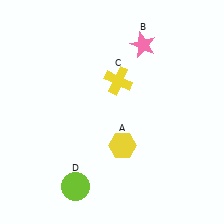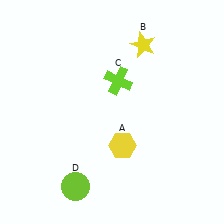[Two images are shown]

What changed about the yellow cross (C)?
In Image 1, C is yellow. In Image 2, it changed to lime.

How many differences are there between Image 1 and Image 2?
There are 2 differences between the two images.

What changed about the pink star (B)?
In Image 1, B is pink. In Image 2, it changed to yellow.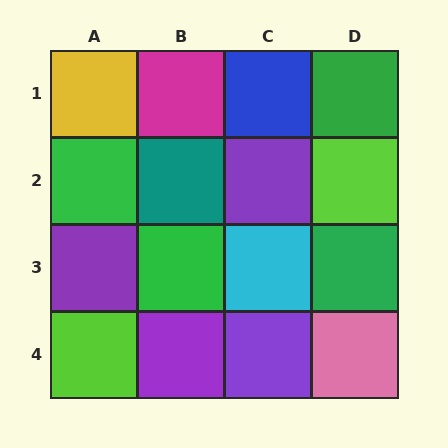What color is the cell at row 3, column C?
Cyan.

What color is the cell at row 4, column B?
Purple.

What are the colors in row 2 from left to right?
Green, teal, purple, lime.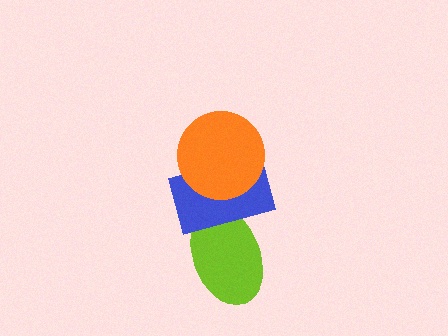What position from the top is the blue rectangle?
The blue rectangle is 2nd from the top.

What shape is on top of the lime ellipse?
The blue rectangle is on top of the lime ellipse.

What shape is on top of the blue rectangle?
The orange circle is on top of the blue rectangle.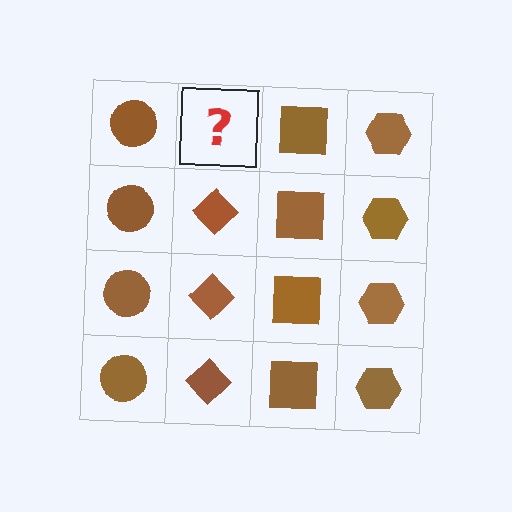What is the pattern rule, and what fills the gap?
The rule is that each column has a consistent shape. The gap should be filled with a brown diamond.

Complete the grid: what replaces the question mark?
The question mark should be replaced with a brown diamond.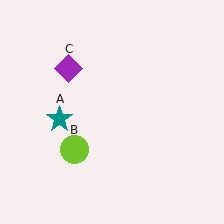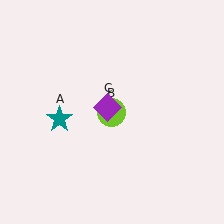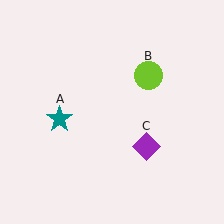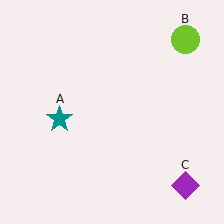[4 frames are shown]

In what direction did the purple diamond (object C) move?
The purple diamond (object C) moved down and to the right.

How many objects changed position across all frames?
2 objects changed position: lime circle (object B), purple diamond (object C).